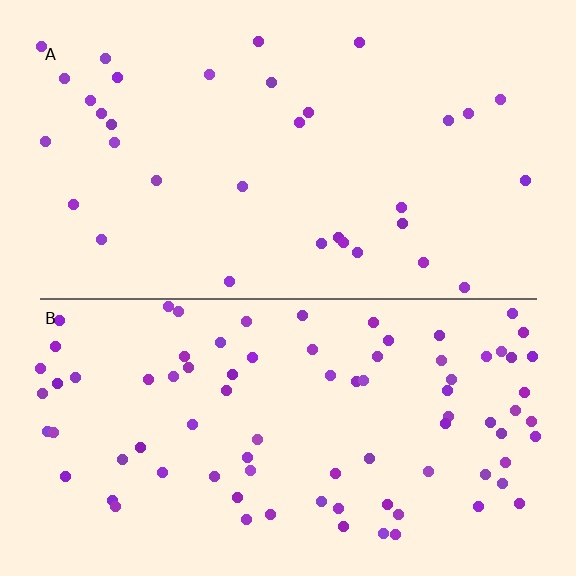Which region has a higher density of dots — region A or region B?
B (the bottom).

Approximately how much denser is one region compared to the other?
Approximately 2.5× — region B over region A.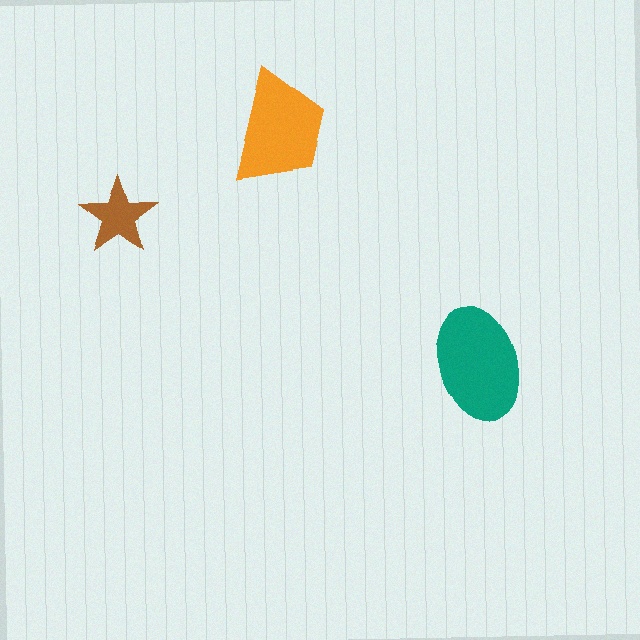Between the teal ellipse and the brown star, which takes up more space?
The teal ellipse.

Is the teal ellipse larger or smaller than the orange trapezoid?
Larger.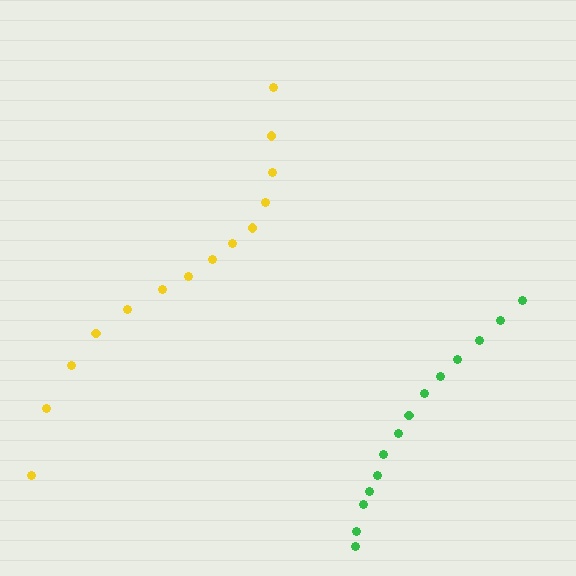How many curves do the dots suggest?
There are 2 distinct paths.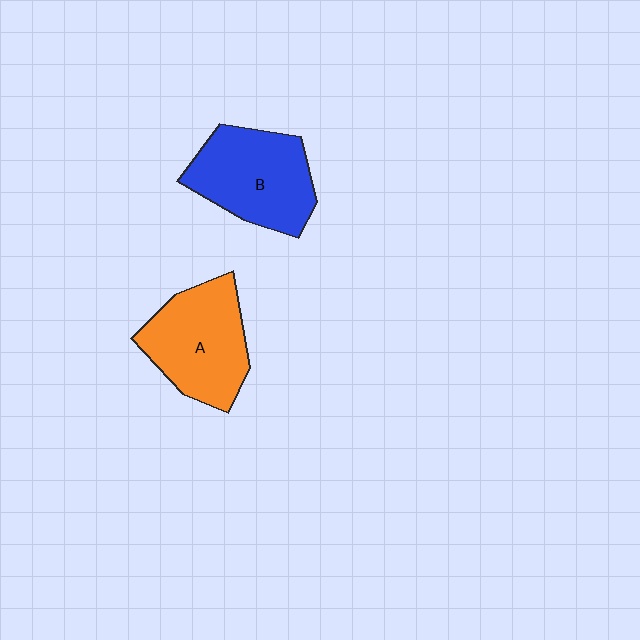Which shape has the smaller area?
Shape A (orange).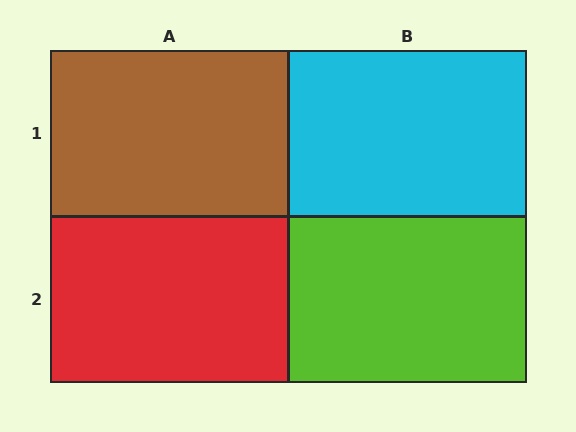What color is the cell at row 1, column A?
Brown.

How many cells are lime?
1 cell is lime.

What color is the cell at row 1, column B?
Cyan.